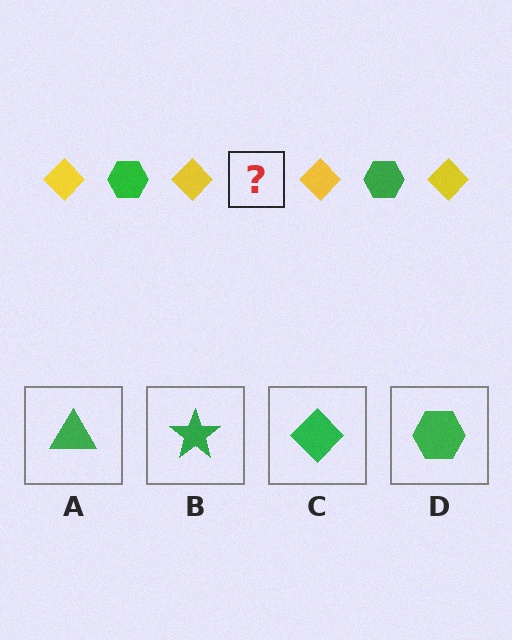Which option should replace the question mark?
Option D.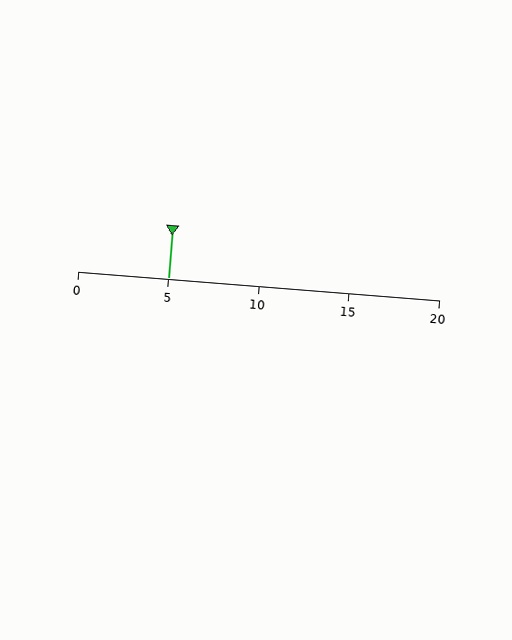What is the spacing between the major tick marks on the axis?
The major ticks are spaced 5 apart.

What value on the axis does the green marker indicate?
The marker indicates approximately 5.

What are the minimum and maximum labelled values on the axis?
The axis runs from 0 to 20.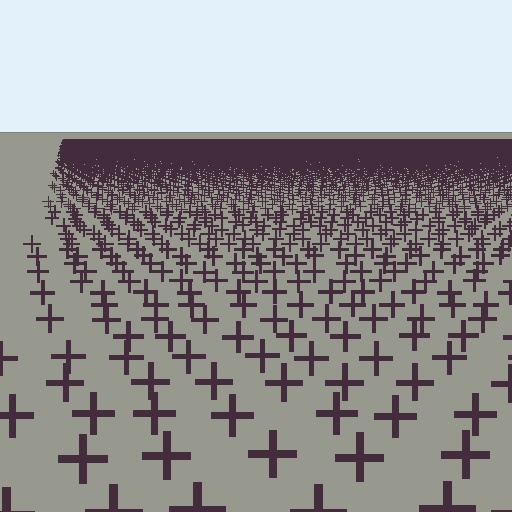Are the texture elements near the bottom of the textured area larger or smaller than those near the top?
Larger. Near the bottom, elements are closer to the viewer and appear at a bigger on-screen size.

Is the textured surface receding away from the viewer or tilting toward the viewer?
The surface is receding away from the viewer. Texture elements get smaller and denser toward the top.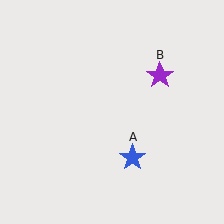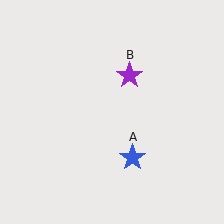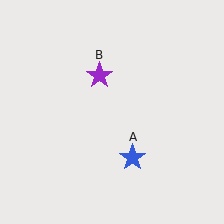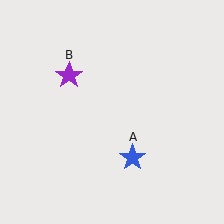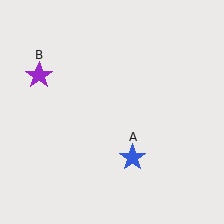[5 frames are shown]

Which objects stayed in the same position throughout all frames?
Blue star (object A) remained stationary.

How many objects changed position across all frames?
1 object changed position: purple star (object B).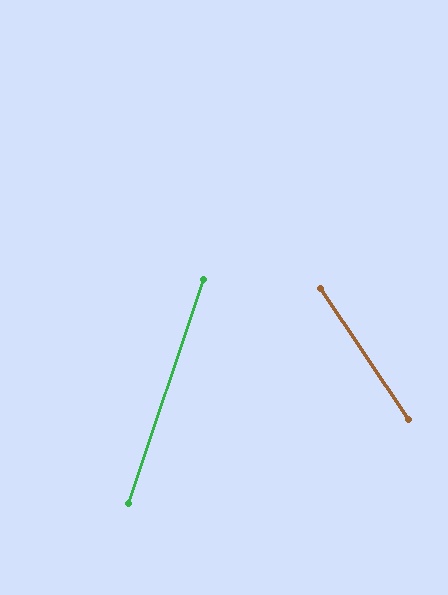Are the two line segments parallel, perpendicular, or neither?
Neither parallel nor perpendicular — they differ by about 52°.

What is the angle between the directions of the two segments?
Approximately 52 degrees.